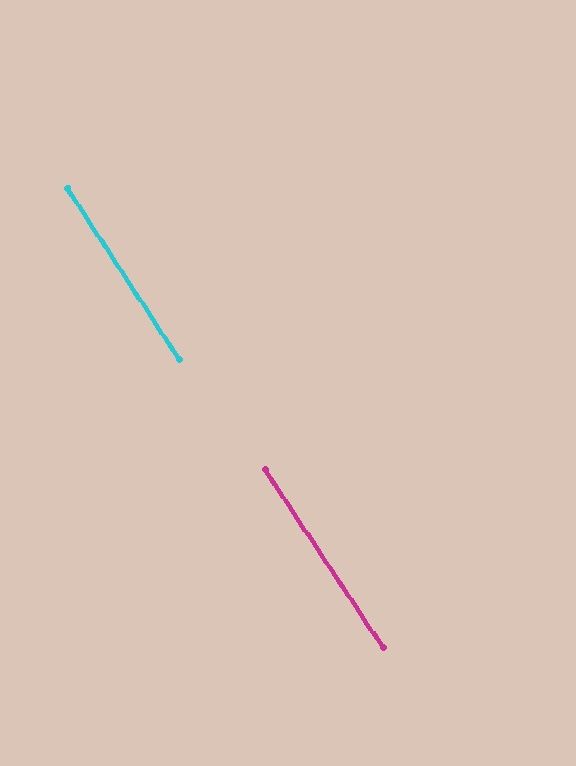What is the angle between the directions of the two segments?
Approximately 0 degrees.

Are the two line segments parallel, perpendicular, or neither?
Parallel — their directions differ by only 0.4°.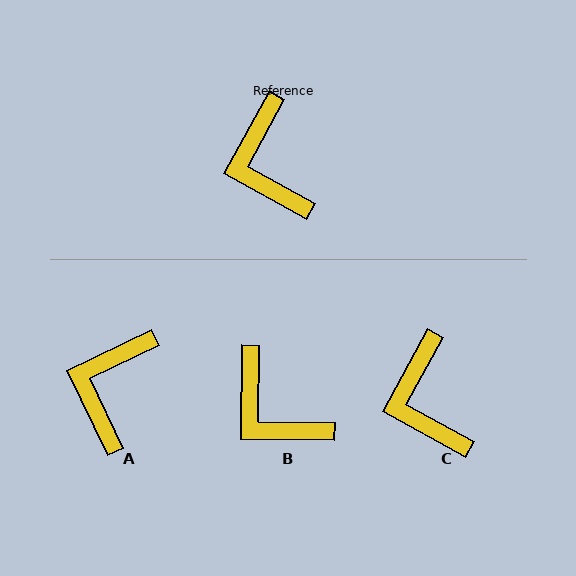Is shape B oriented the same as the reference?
No, it is off by about 28 degrees.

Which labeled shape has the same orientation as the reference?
C.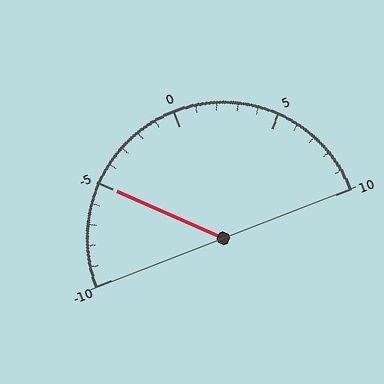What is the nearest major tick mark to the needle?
The nearest major tick mark is -5.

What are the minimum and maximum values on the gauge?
The gauge ranges from -10 to 10.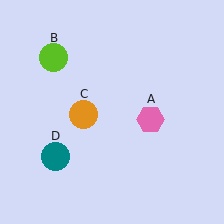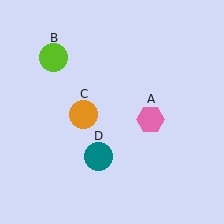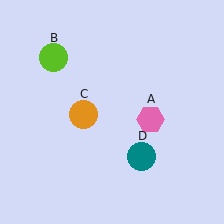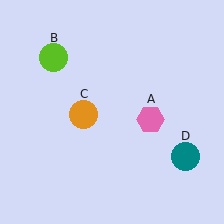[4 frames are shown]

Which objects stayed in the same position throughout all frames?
Pink hexagon (object A) and lime circle (object B) and orange circle (object C) remained stationary.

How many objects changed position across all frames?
1 object changed position: teal circle (object D).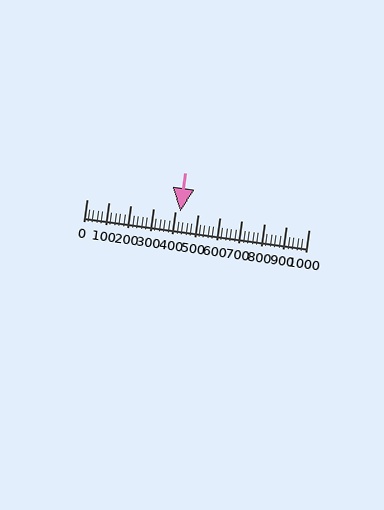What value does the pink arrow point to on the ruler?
The pink arrow points to approximately 420.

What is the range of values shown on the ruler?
The ruler shows values from 0 to 1000.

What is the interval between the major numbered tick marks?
The major tick marks are spaced 100 units apart.